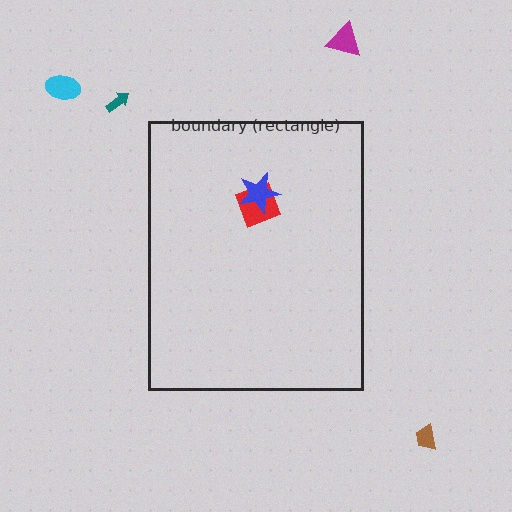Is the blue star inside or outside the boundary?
Inside.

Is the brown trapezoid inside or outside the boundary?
Outside.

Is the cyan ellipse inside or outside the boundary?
Outside.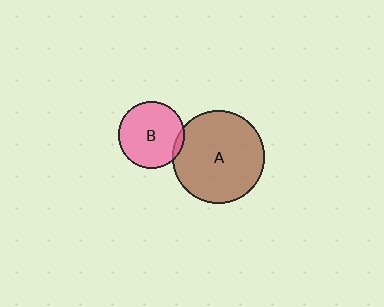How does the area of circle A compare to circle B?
Approximately 1.9 times.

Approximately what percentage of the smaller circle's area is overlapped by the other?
Approximately 5%.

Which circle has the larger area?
Circle A (brown).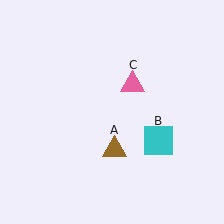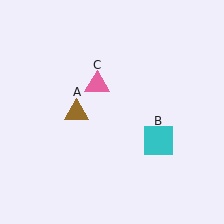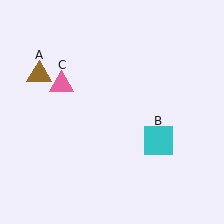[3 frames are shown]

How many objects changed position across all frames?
2 objects changed position: brown triangle (object A), pink triangle (object C).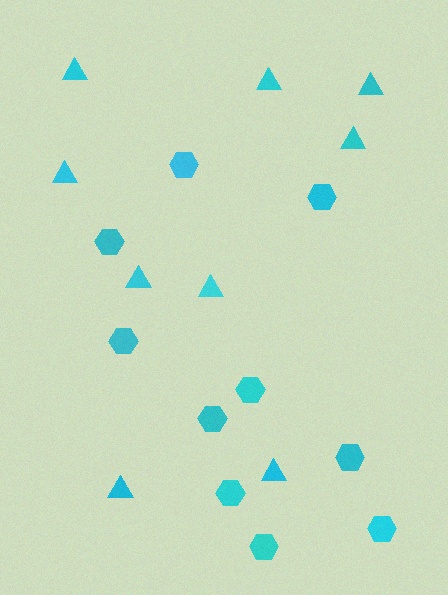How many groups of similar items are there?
There are 2 groups: one group of triangles (9) and one group of hexagons (10).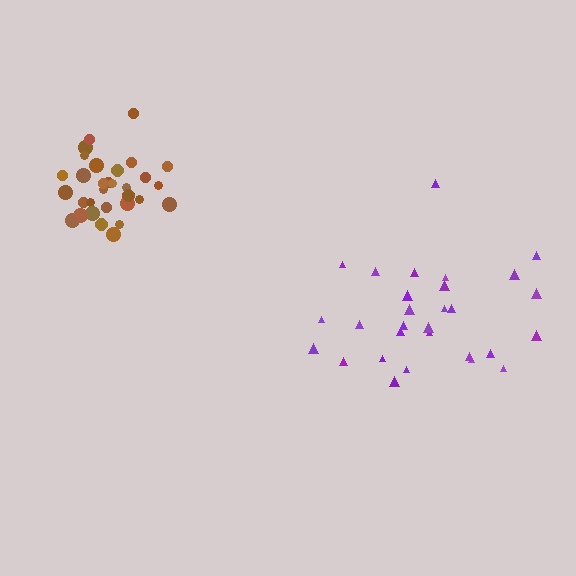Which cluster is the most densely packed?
Brown.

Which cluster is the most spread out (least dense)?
Purple.